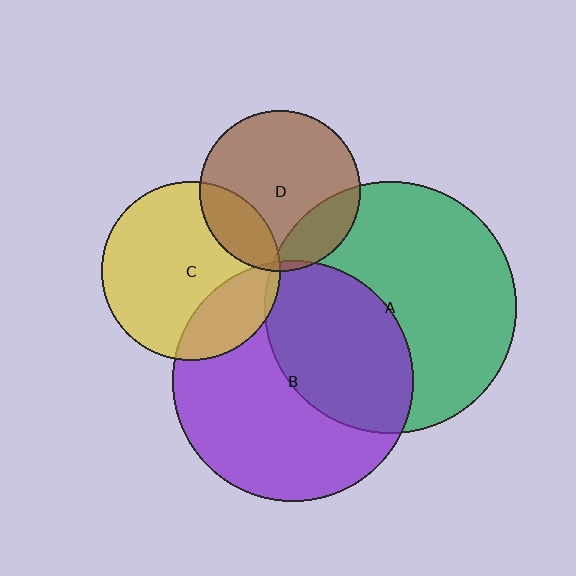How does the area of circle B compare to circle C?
Approximately 1.8 times.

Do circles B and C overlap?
Yes.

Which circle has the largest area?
Circle A (green).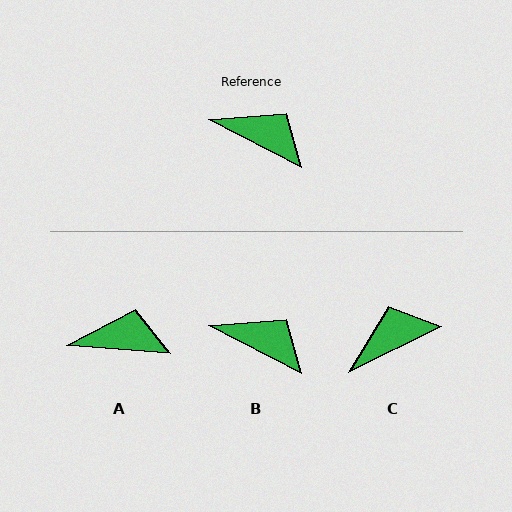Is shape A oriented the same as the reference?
No, it is off by about 23 degrees.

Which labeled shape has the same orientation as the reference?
B.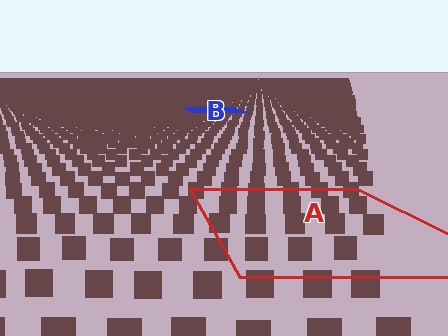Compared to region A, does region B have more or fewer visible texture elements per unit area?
Region B has more texture elements per unit area — they are packed more densely because it is farther away.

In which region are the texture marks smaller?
The texture marks are smaller in region B, because it is farther away.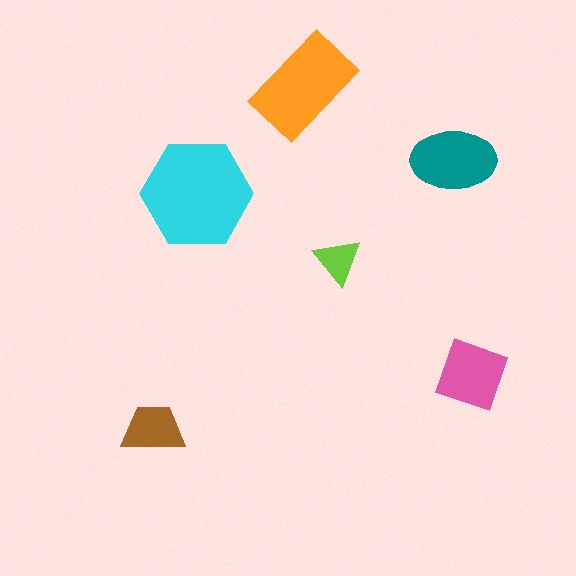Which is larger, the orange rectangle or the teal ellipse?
The orange rectangle.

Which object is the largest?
The cyan hexagon.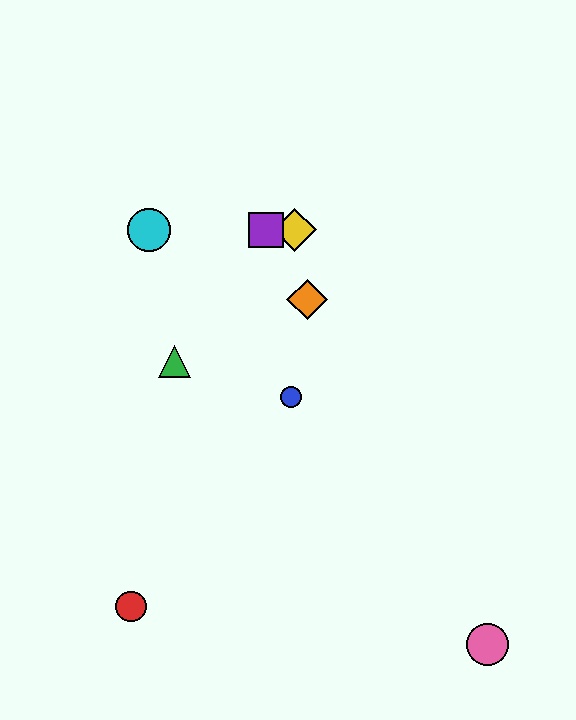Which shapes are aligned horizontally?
The yellow diamond, the purple square, the cyan circle are aligned horizontally.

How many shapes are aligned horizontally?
3 shapes (the yellow diamond, the purple square, the cyan circle) are aligned horizontally.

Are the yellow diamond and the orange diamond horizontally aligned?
No, the yellow diamond is at y≈230 and the orange diamond is at y≈299.